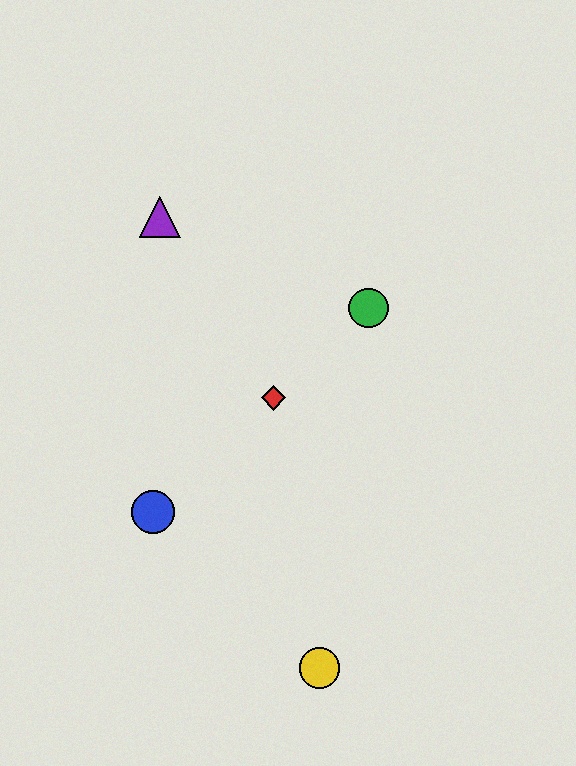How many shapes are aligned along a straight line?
3 shapes (the red diamond, the blue circle, the green circle) are aligned along a straight line.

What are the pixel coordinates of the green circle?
The green circle is at (368, 308).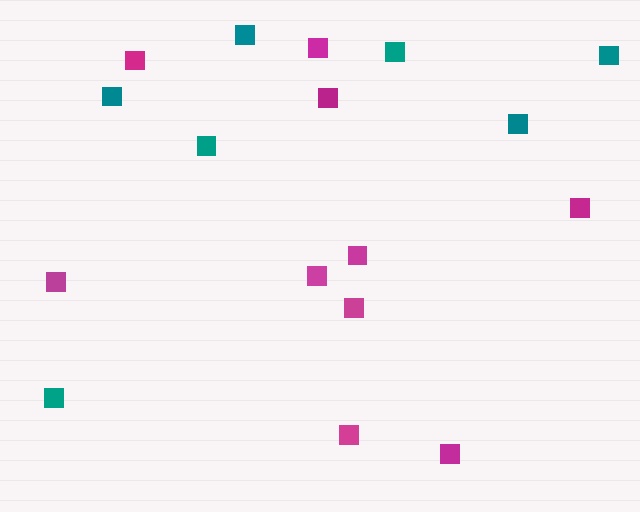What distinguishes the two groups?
There are 2 groups: one group of magenta squares (10) and one group of teal squares (7).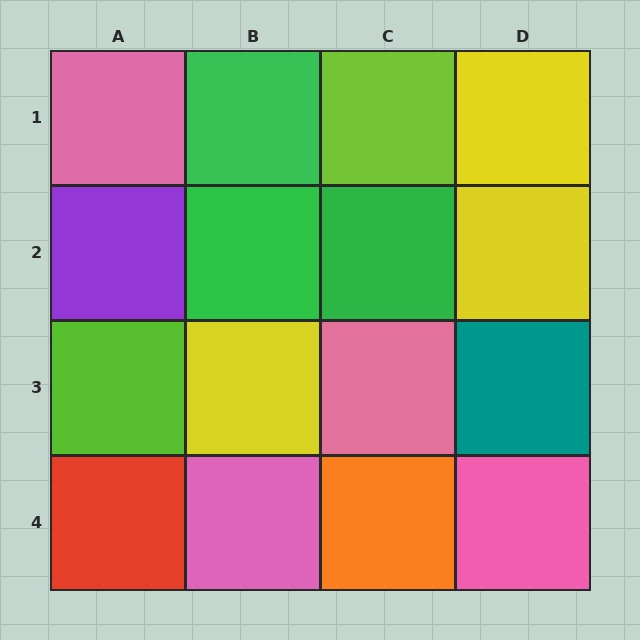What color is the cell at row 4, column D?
Pink.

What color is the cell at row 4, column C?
Orange.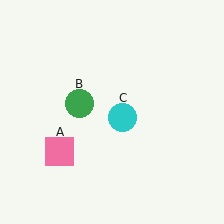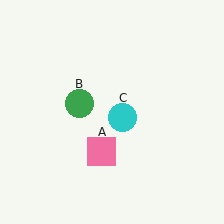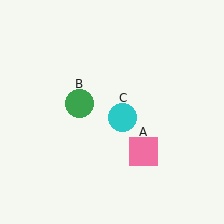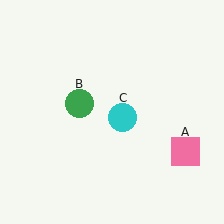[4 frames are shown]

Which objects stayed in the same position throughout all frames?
Green circle (object B) and cyan circle (object C) remained stationary.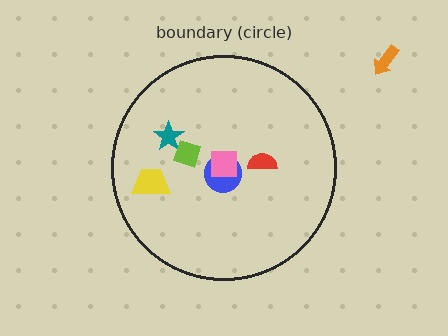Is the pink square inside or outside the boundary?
Inside.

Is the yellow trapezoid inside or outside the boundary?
Inside.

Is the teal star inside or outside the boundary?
Inside.